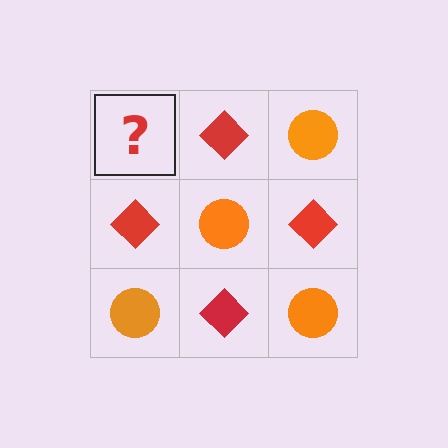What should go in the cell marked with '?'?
The missing cell should contain an orange circle.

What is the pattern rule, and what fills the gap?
The rule is that it alternates orange circle and red diamond in a checkerboard pattern. The gap should be filled with an orange circle.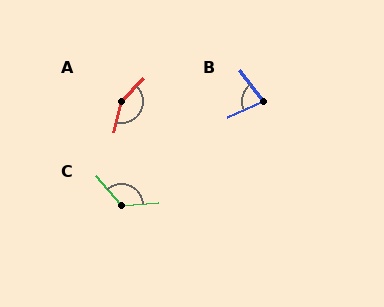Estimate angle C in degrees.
Approximately 126 degrees.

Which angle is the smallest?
B, at approximately 77 degrees.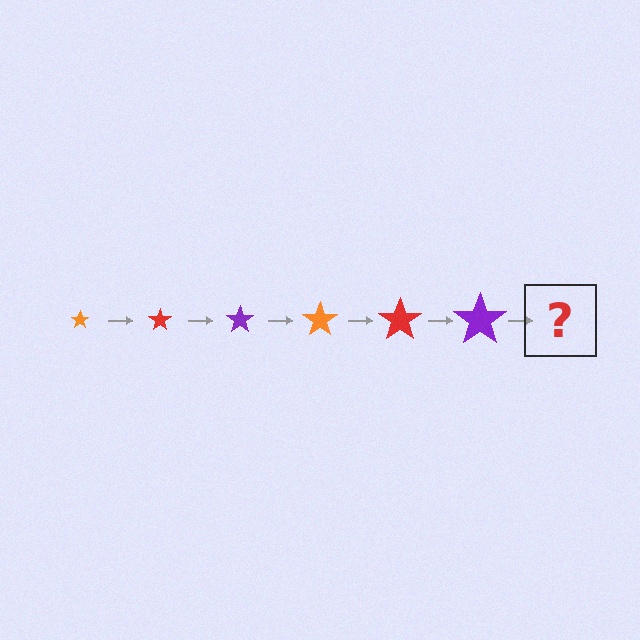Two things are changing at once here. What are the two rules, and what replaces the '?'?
The two rules are that the star grows larger each step and the color cycles through orange, red, and purple. The '?' should be an orange star, larger than the previous one.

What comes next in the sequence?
The next element should be an orange star, larger than the previous one.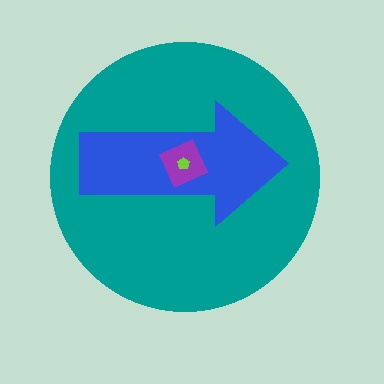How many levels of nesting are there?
4.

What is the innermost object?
The lime pentagon.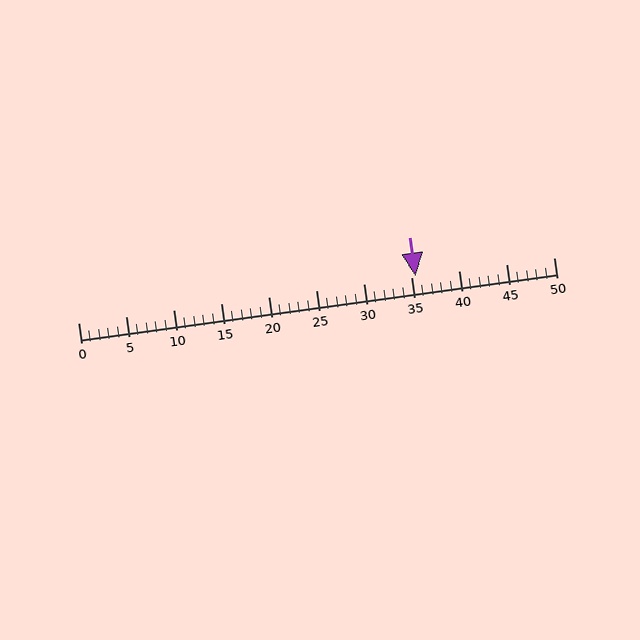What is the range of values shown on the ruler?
The ruler shows values from 0 to 50.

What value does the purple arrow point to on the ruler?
The purple arrow points to approximately 36.